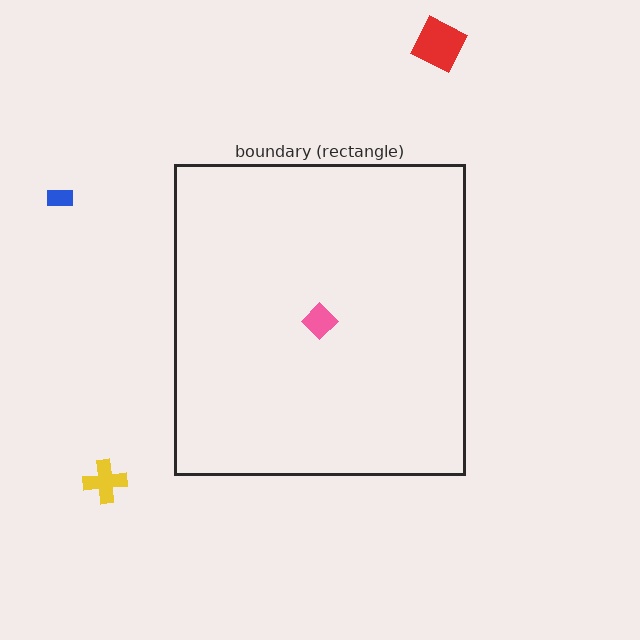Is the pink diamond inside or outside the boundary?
Inside.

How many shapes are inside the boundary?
1 inside, 3 outside.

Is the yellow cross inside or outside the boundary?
Outside.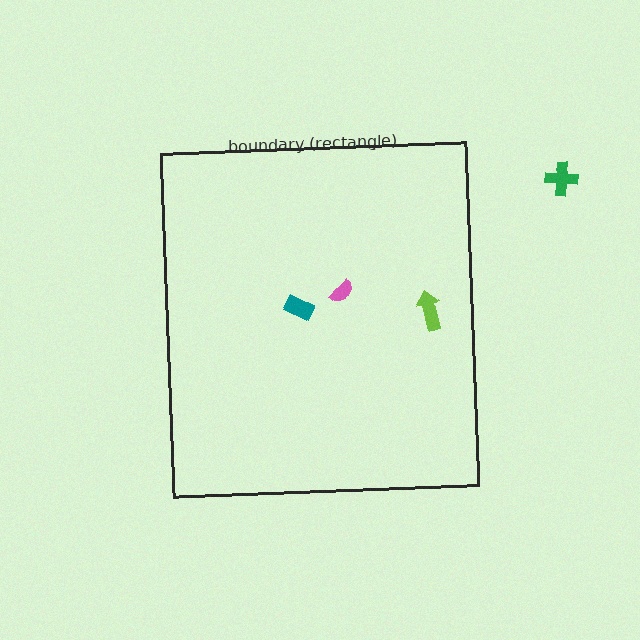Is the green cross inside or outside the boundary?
Outside.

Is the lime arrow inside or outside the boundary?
Inside.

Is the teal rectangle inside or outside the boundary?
Inside.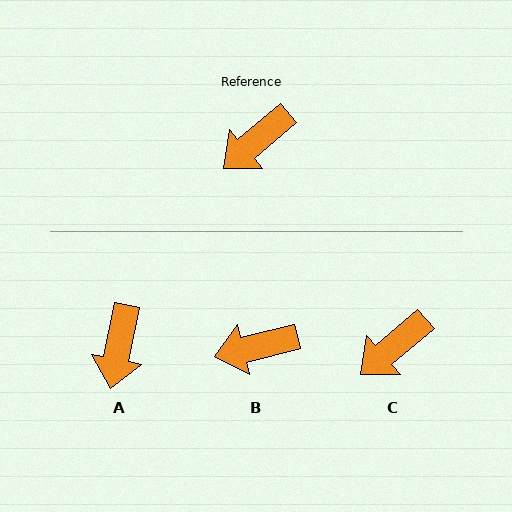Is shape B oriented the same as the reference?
No, it is off by about 27 degrees.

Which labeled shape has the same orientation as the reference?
C.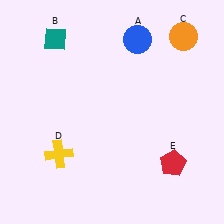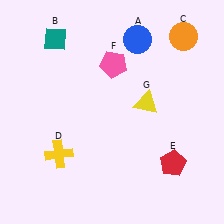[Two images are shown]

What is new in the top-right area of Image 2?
A pink pentagon (F) was added in the top-right area of Image 2.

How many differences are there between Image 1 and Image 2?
There are 2 differences between the two images.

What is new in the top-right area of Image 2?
A yellow triangle (G) was added in the top-right area of Image 2.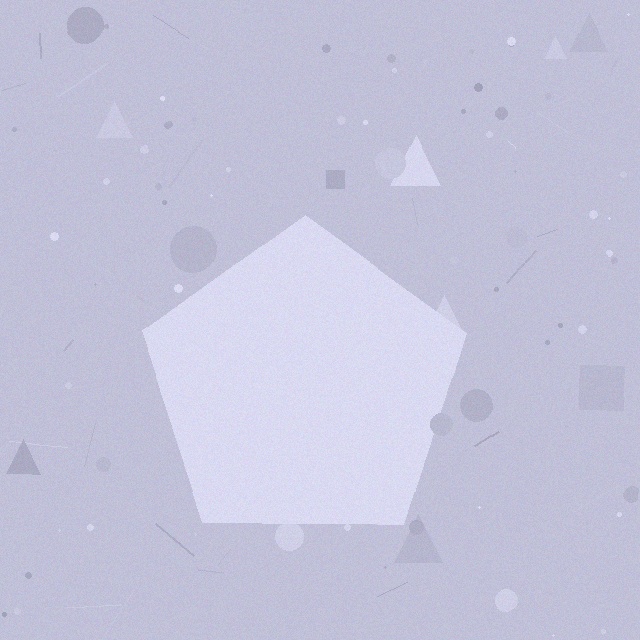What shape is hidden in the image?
A pentagon is hidden in the image.